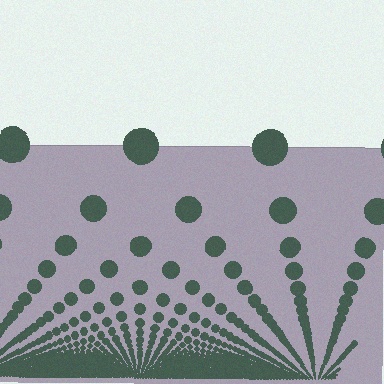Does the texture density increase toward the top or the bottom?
Density increases toward the bottom.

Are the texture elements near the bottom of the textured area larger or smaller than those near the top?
Smaller. The gradient is inverted — elements near the bottom are smaller and denser.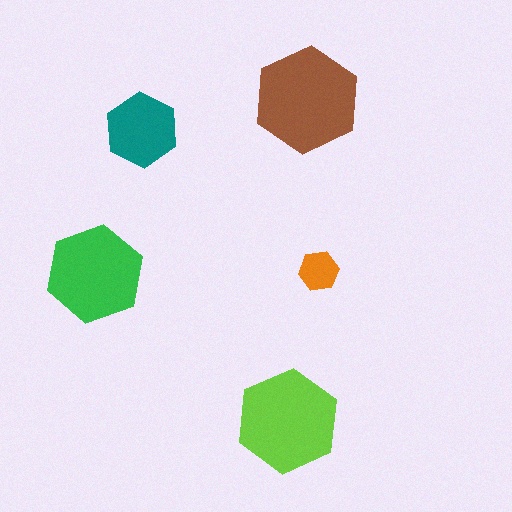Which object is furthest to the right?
The orange hexagon is rightmost.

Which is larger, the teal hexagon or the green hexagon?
The green one.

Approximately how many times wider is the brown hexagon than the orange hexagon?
About 2.5 times wider.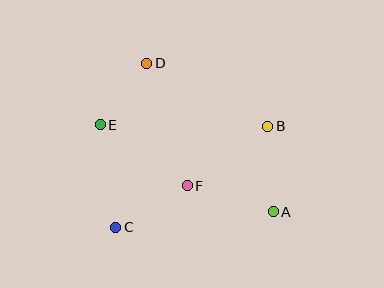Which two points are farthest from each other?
Points A and D are farthest from each other.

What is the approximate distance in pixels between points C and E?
The distance between C and E is approximately 104 pixels.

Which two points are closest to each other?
Points D and E are closest to each other.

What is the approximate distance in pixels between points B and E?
The distance between B and E is approximately 168 pixels.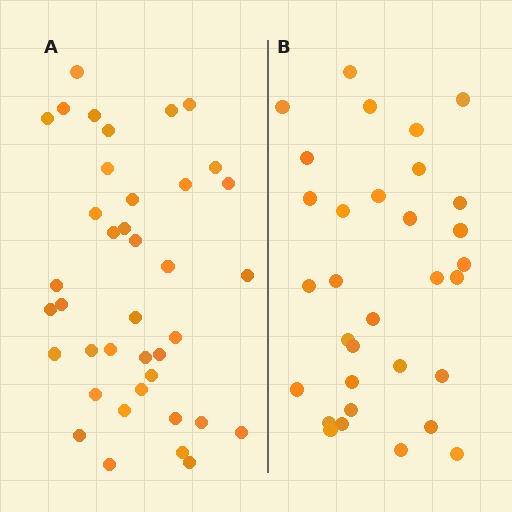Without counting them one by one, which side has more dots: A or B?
Region A (the left region) has more dots.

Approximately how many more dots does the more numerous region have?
Region A has roughly 8 or so more dots than region B.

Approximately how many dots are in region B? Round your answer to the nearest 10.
About 30 dots. (The exact count is 32, which rounds to 30.)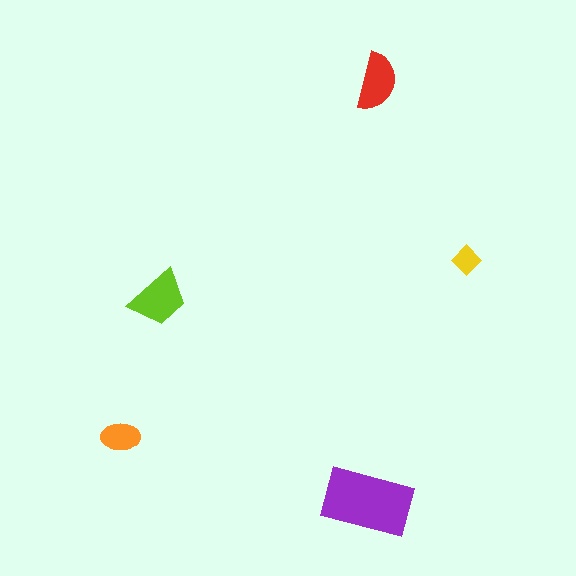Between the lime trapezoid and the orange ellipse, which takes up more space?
The lime trapezoid.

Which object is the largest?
The purple rectangle.